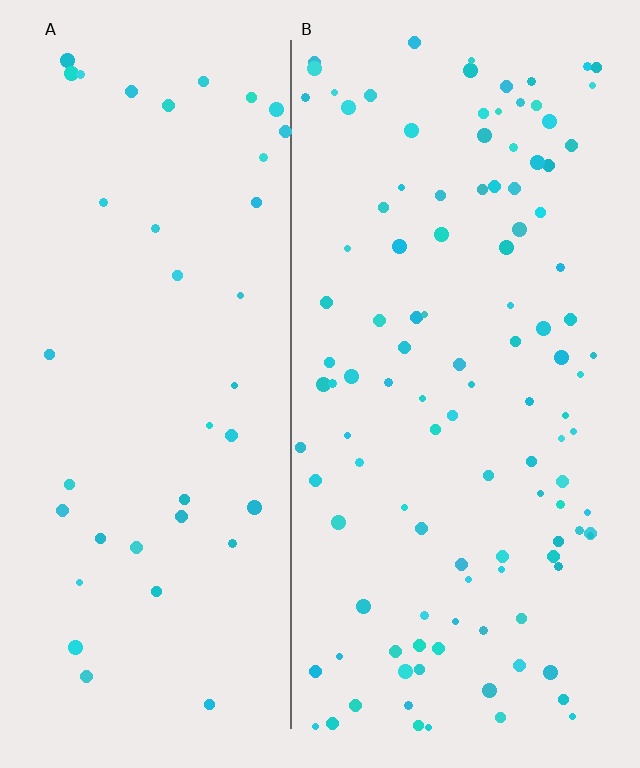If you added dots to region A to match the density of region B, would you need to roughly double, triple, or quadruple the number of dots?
Approximately triple.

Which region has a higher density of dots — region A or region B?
B (the right).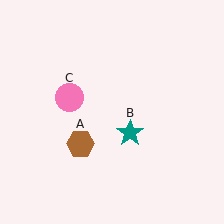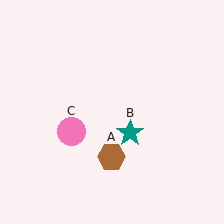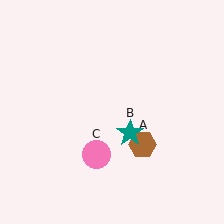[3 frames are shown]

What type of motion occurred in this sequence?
The brown hexagon (object A), pink circle (object C) rotated counterclockwise around the center of the scene.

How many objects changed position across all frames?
2 objects changed position: brown hexagon (object A), pink circle (object C).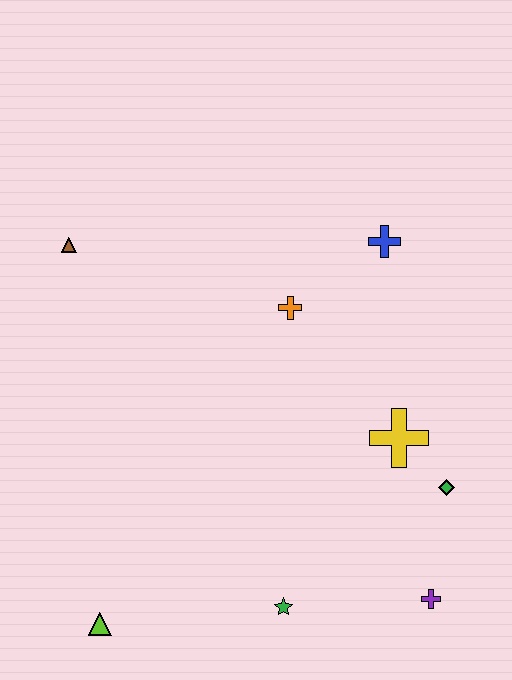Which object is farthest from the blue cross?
The lime triangle is farthest from the blue cross.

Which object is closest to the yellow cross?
The green diamond is closest to the yellow cross.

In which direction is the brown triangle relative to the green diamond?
The brown triangle is to the left of the green diamond.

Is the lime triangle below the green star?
Yes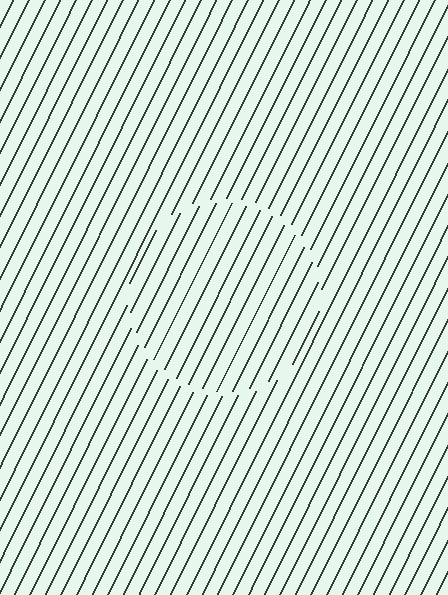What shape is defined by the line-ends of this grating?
An illusory circle. The interior of the shape contains the same grating, shifted by half a period — the contour is defined by the phase discontinuity where line-ends from the inner and outer gratings abut.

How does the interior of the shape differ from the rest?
The interior of the shape contains the same grating, shifted by half a period — the contour is defined by the phase discontinuity where line-ends from the inner and outer gratings abut.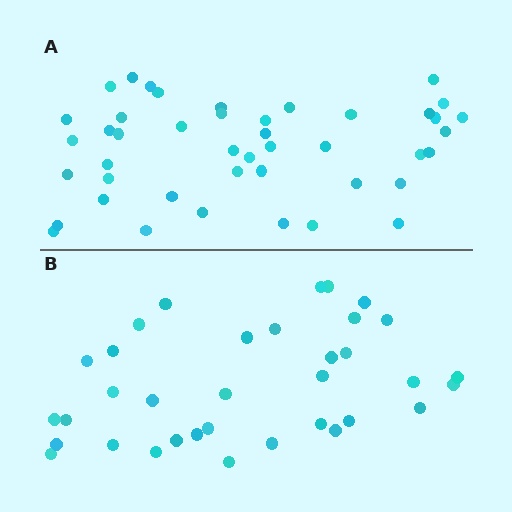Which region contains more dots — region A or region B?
Region A (the top region) has more dots.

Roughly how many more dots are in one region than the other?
Region A has roughly 8 or so more dots than region B.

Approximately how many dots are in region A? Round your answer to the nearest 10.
About 40 dots. (The exact count is 44, which rounds to 40.)